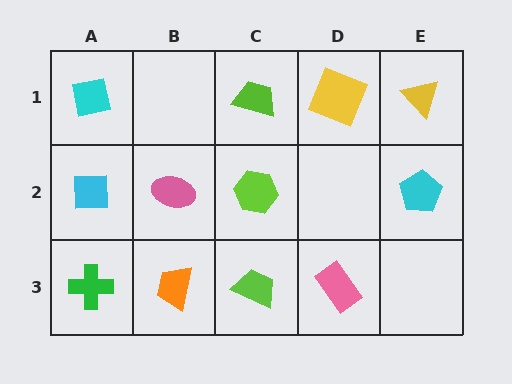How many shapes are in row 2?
4 shapes.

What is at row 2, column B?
A pink ellipse.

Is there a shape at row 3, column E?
No, that cell is empty.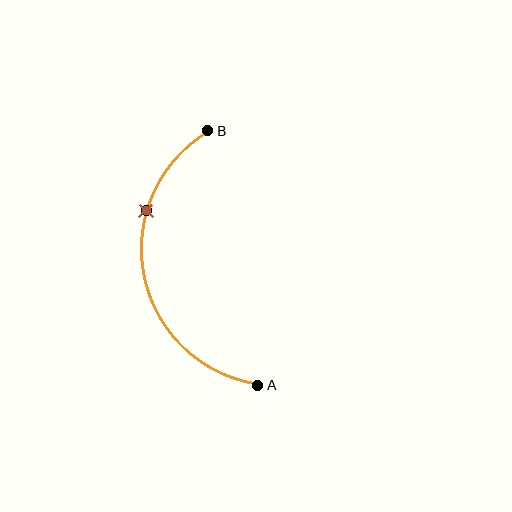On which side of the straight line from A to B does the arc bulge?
The arc bulges to the left of the straight line connecting A and B.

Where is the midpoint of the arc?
The arc midpoint is the point on the curve farthest from the straight line joining A and B. It sits to the left of that line.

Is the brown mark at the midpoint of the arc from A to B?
No. The brown mark lies on the arc but is closer to endpoint B. The arc midpoint would be at the point on the curve equidistant along the arc from both A and B.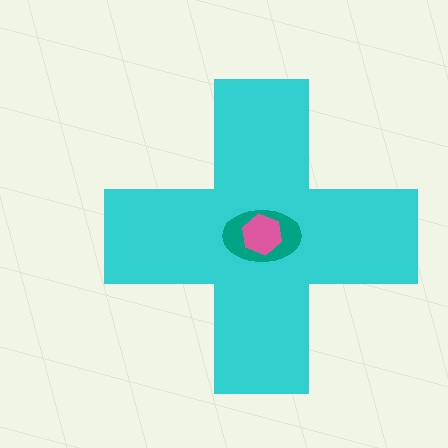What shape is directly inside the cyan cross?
The teal ellipse.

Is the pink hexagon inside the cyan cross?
Yes.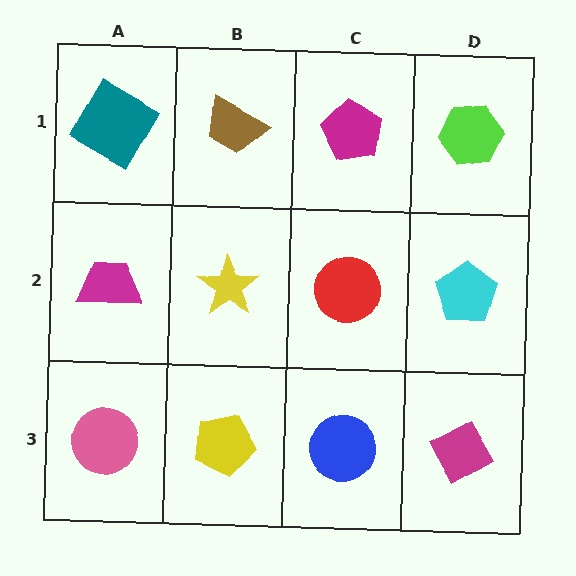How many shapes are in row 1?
4 shapes.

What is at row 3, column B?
A yellow pentagon.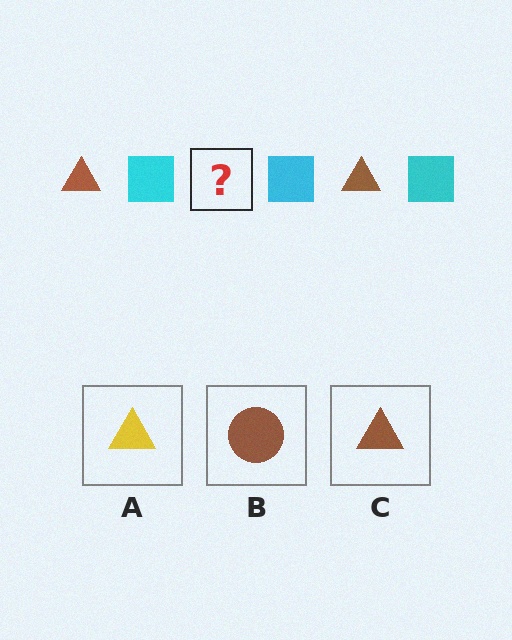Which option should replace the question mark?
Option C.